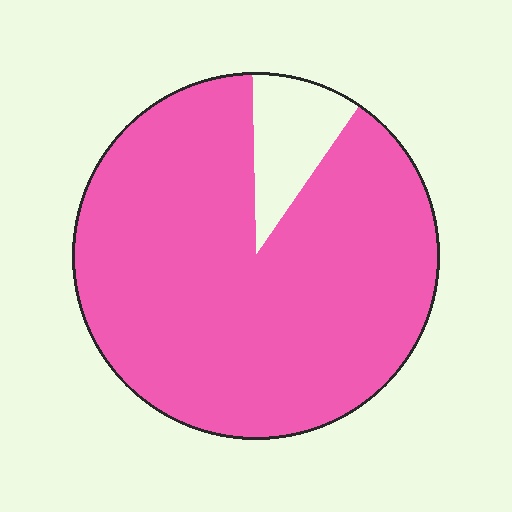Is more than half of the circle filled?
Yes.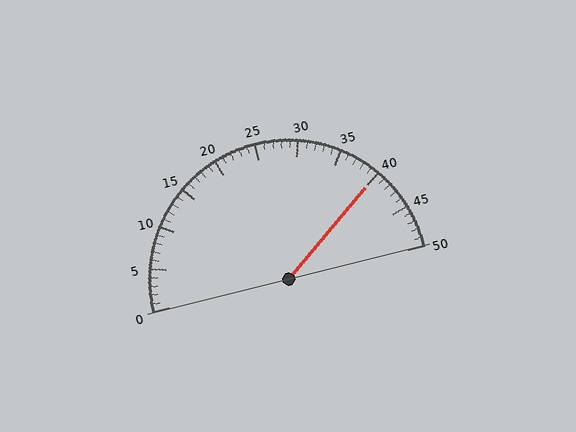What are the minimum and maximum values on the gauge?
The gauge ranges from 0 to 50.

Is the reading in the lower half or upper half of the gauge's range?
The reading is in the upper half of the range (0 to 50).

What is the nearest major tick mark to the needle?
The nearest major tick mark is 40.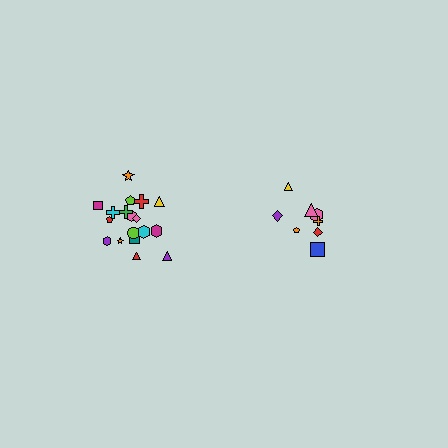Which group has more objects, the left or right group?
The left group.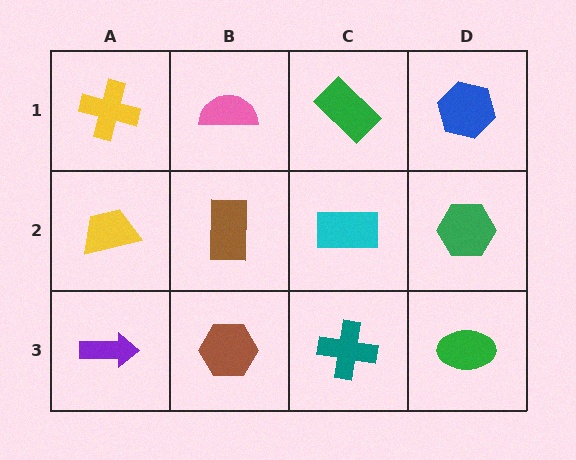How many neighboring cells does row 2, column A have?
3.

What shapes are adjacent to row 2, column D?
A blue hexagon (row 1, column D), a green ellipse (row 3, column D), a cyan rectangle (row 2, column C).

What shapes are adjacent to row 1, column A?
A yellow trapezoid (row 2, column A), a pink semicircle (row 1, column B).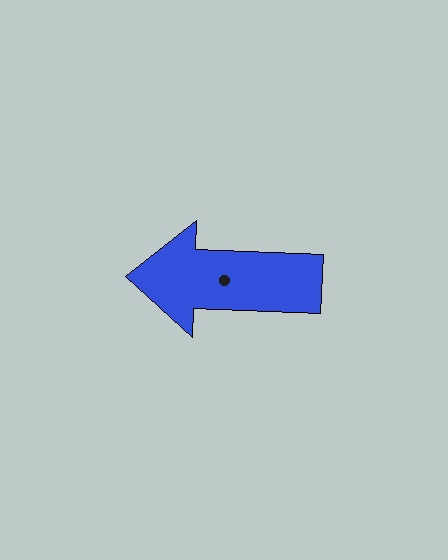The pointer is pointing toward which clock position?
Roughly 9 o'clock.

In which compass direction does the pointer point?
West.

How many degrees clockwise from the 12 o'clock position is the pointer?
Approximately 272 degrees.